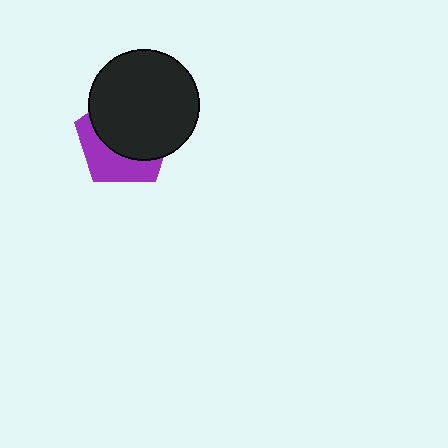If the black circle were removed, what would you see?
You would see the complete purple pentagon.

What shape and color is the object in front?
The object in front is a black circle.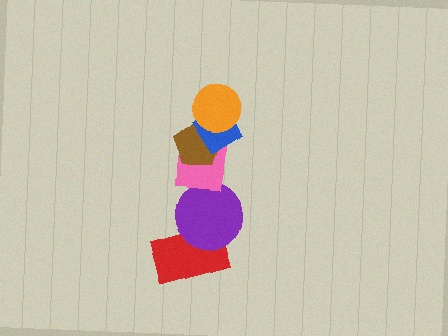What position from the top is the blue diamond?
The blue diamond is 2nd from the top.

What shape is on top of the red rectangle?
The purple circle is on top of the red rectangle.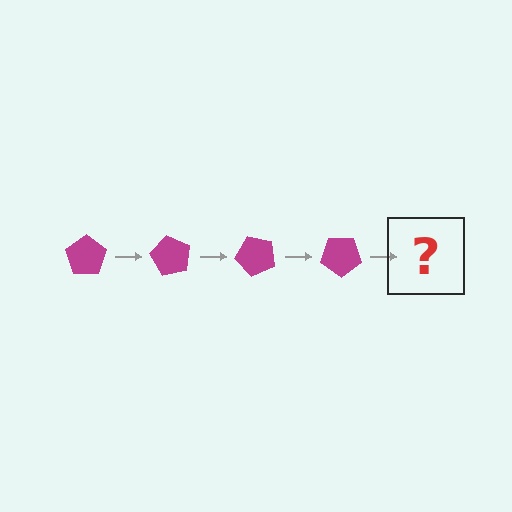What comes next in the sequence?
The next element should be a magenta pentagon rotated 240 degrees.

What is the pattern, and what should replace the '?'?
The pattern is that the pentagon rotates 60 degrees each step. The '?' should be a magenta pentagon rotated 240 degrees.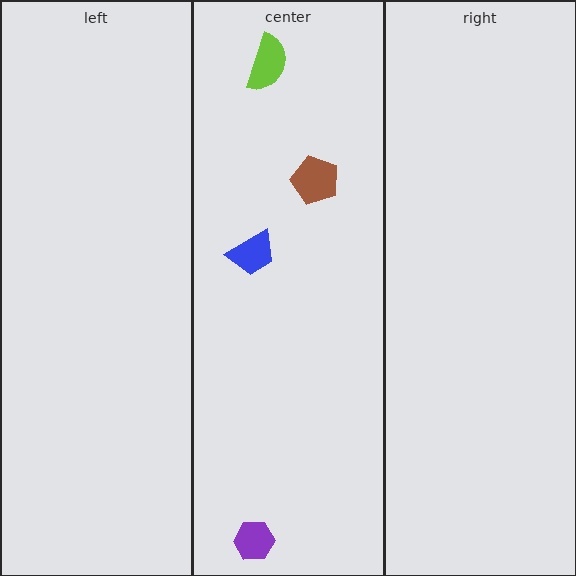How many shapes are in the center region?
4.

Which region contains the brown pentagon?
The center region.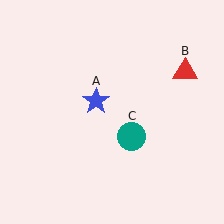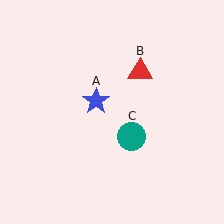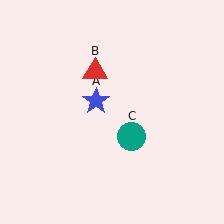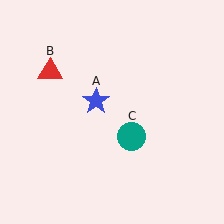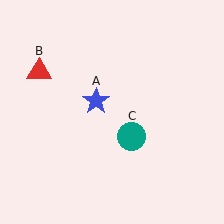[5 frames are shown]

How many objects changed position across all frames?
1 object changed position: red triangle (object B).